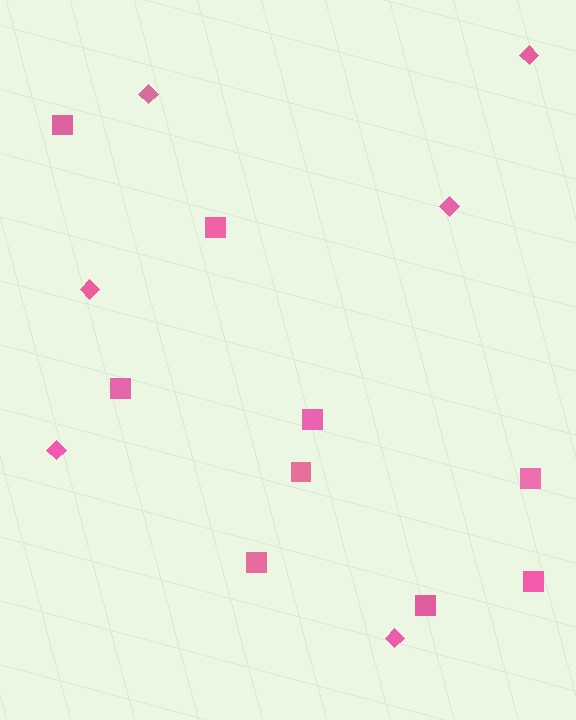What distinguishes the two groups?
There are 2 groups: one group of diamonds (6) and one group of squares (9).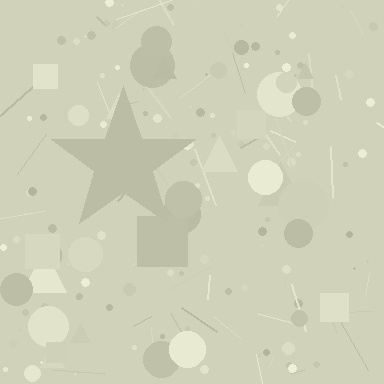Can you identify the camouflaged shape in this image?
The camouflaged shape is a star.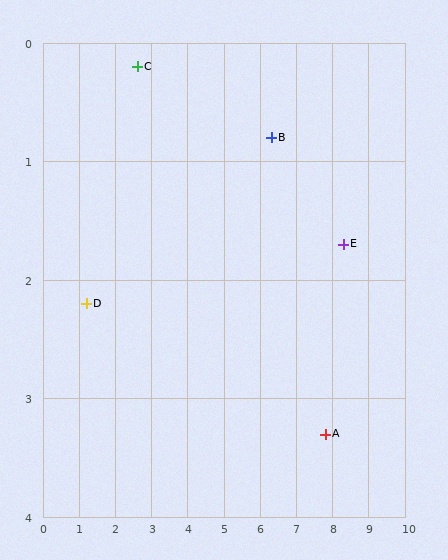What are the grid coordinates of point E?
Point E is at approximately (8.3, 1.7).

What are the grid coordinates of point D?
Point D is at approximately (1.2, 2.2).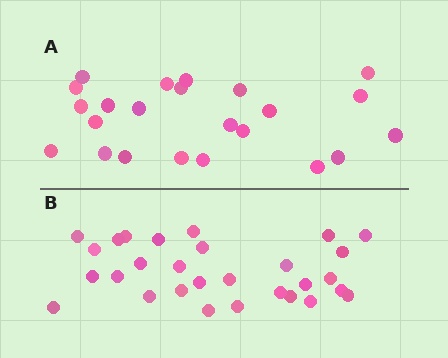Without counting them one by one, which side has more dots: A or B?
Region B (the bottom region) has more dots.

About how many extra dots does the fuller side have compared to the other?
Region B has about 6 more dots than region A.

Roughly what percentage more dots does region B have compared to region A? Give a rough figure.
About 25% more.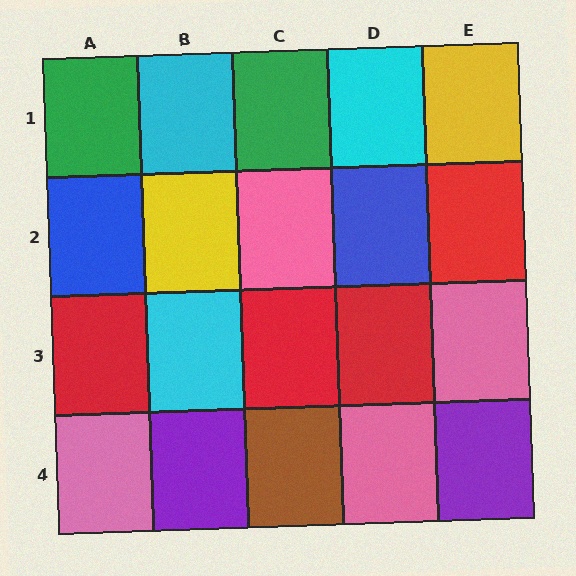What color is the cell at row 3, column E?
Pink.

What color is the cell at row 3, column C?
Red.